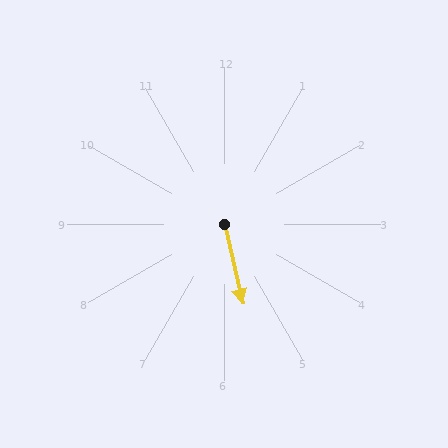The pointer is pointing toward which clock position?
Roughly 6 o'clock.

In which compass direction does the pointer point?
South.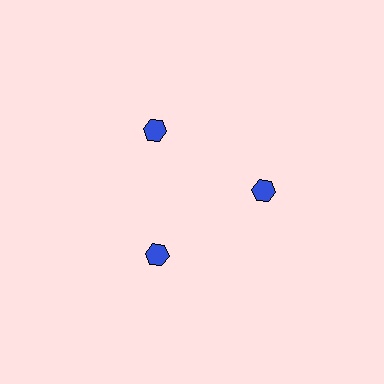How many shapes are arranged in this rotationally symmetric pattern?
There are 3 shapes, arranged in 3 groups of 1.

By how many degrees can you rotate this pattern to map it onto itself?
The pattern maps onto itself every 120 degrees of rotation.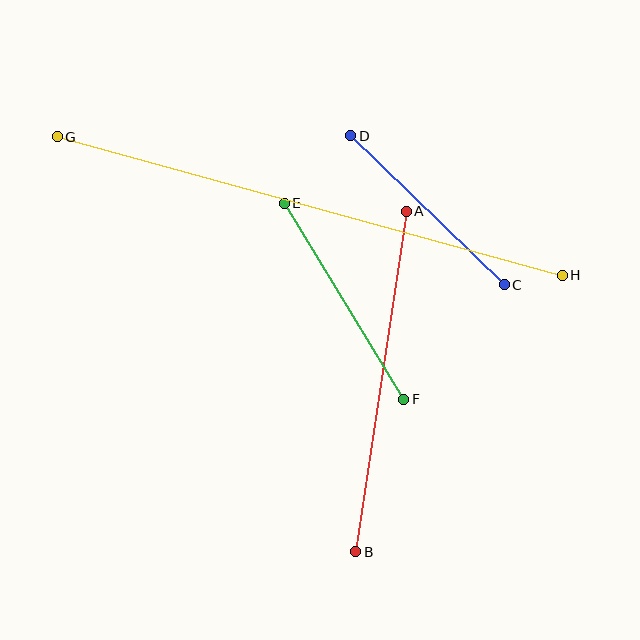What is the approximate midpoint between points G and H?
The midpoint is at approximately (310, 206) pixels.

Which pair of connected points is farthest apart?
Points G and H are farthest apart.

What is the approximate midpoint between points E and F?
The midpoint is at approximately (344, 301) pixels.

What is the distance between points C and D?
The distance is approximately 214 pixels.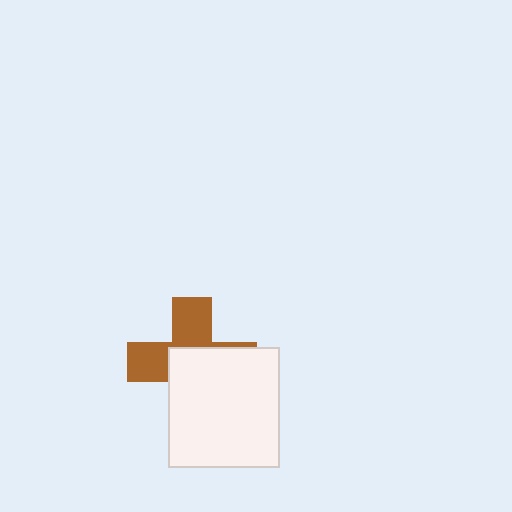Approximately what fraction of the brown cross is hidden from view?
Roughly 56% of the brown cross is hidden behind the white rectangle.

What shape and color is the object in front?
The object in front is a white rectangle.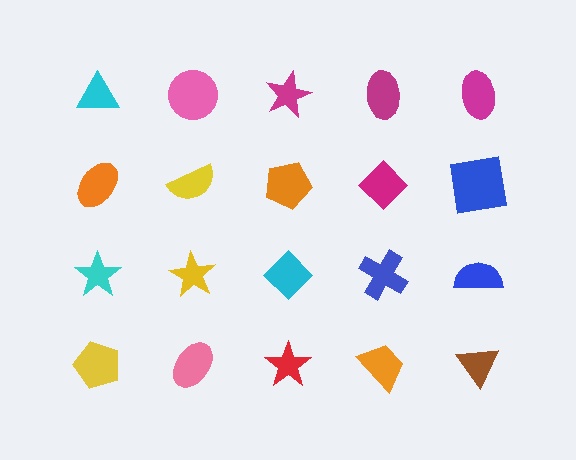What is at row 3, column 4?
A blue cross.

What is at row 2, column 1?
An orange ellipse.